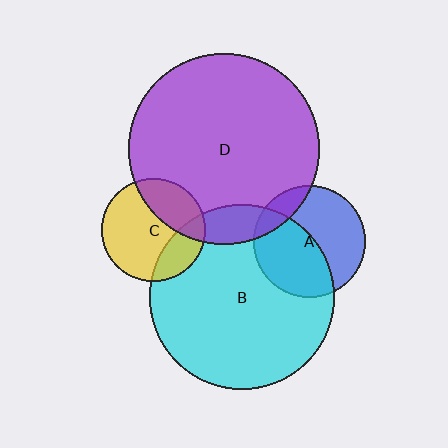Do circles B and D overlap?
Yes.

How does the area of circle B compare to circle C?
Approximately 3.2 times.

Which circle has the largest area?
Circle D (purple).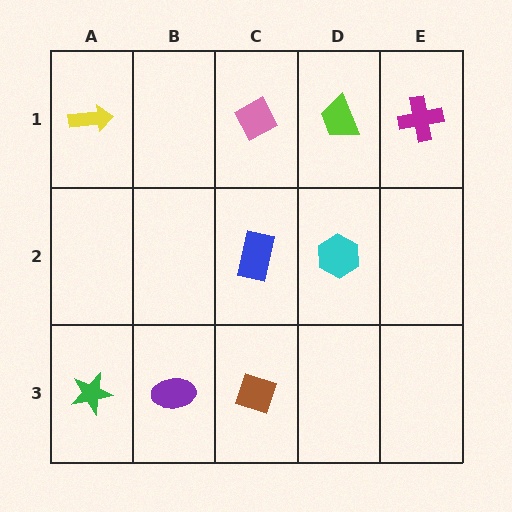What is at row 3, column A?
A green star.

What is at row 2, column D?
A cyan hexagon.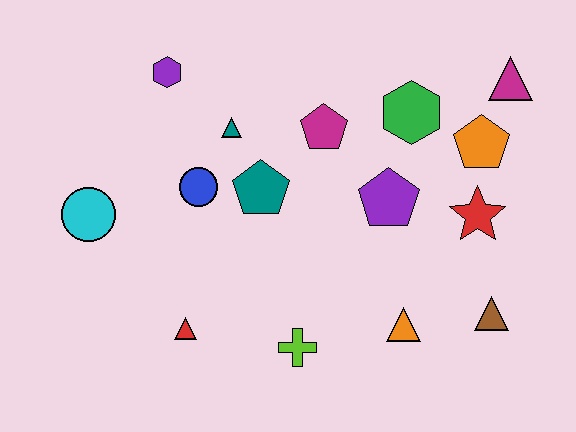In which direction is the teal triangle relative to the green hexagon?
The teal triangle is to the left of the green hexagon.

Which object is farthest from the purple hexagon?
The brown triangle is farthest from the purple hexagon.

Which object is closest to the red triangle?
The lime cross is closest to the red triangle.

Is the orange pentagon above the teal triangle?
No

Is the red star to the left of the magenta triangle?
Yes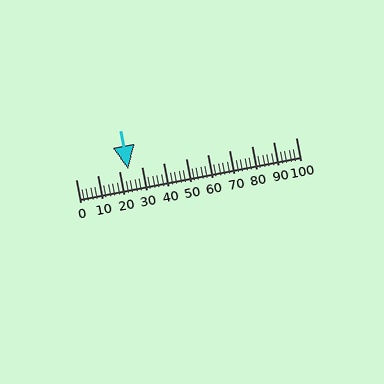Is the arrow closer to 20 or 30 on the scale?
The arrow is closer to 20.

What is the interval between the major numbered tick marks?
The major tick marks are spaced 10 units apart.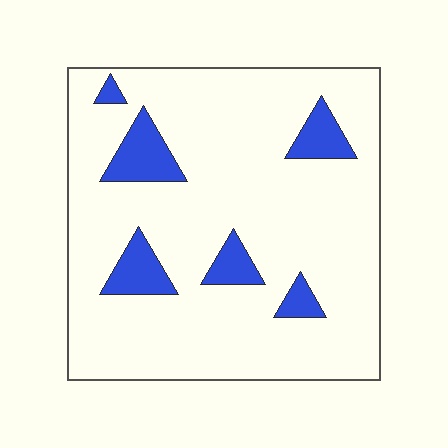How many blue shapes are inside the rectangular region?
6.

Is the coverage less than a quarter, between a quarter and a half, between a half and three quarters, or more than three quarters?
Less than a quarter.